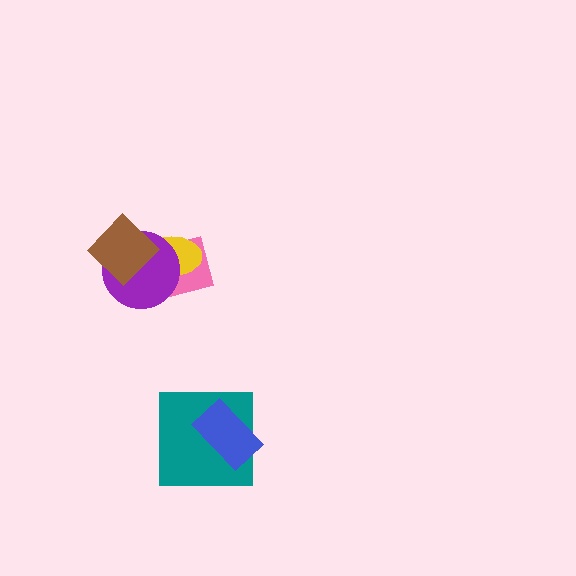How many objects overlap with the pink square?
2 objects overlap with the pink square.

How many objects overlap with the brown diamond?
2 objects overlap with the brown diamond.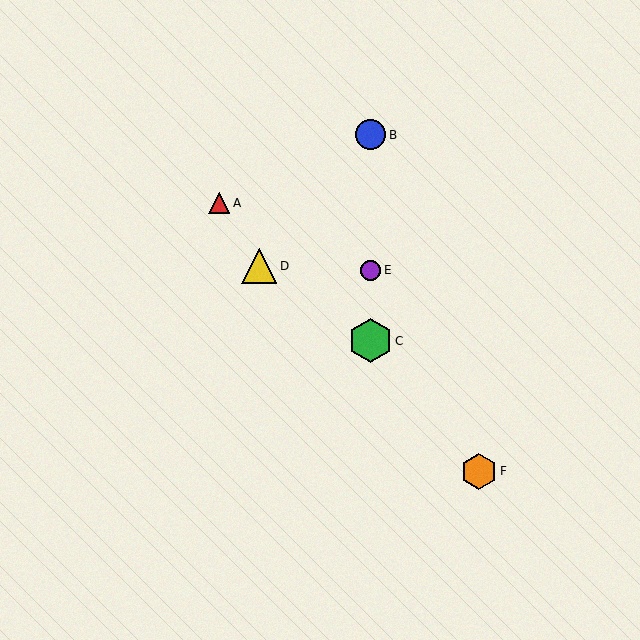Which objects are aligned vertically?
Objects B, C, E are aligned vertically.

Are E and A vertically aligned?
No, E is at x≈371 and A is at x≈219.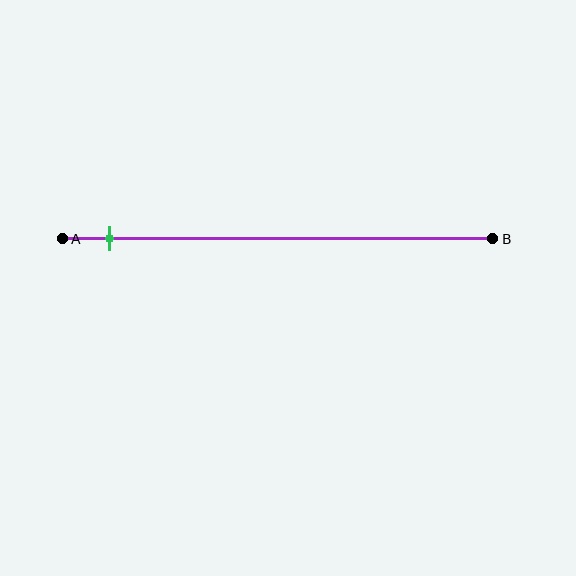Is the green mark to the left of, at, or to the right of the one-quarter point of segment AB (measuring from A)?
The green mark is to the left of the one-quarter point of segment AB.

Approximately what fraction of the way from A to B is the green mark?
The green mark is approximately 10% of the way from A to B.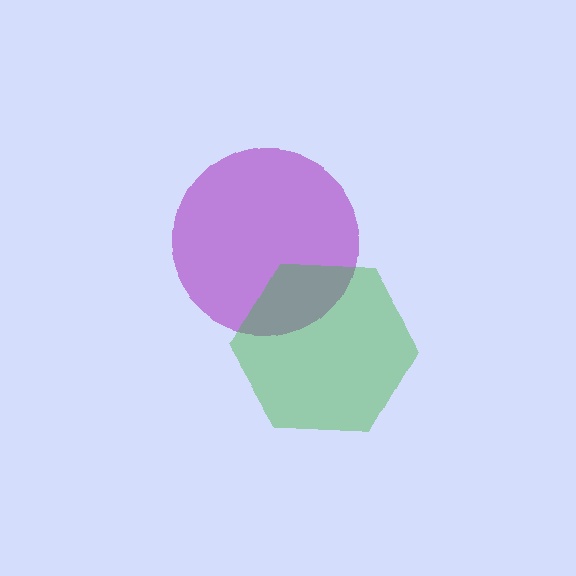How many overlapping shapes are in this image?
There are 2 overlapping shapes in the image.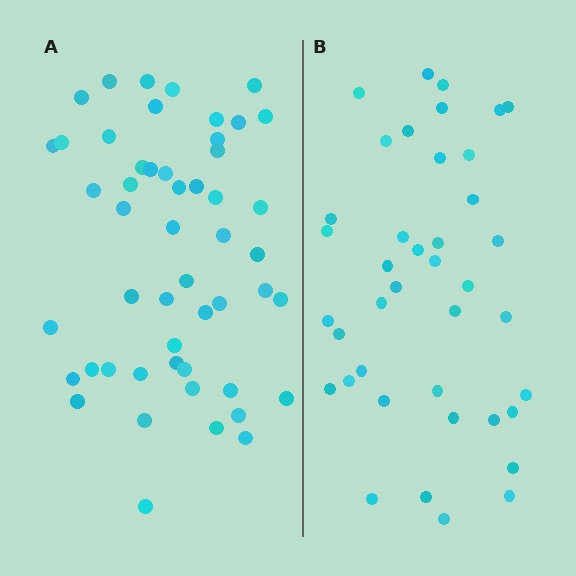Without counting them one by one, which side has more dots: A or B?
Region A (the left region) has more dots.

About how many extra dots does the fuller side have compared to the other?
Region A has roughly 12 or so more dots than region B.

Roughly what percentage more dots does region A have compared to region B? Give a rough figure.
About 30% more.